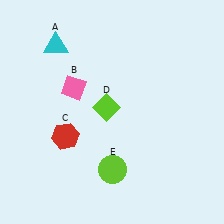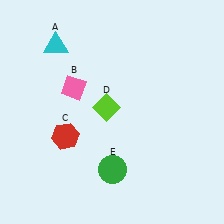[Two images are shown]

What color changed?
The circle (E) changed from lime in Image 1 to green in Image 2.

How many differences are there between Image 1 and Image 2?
There is 1 difference between the two images.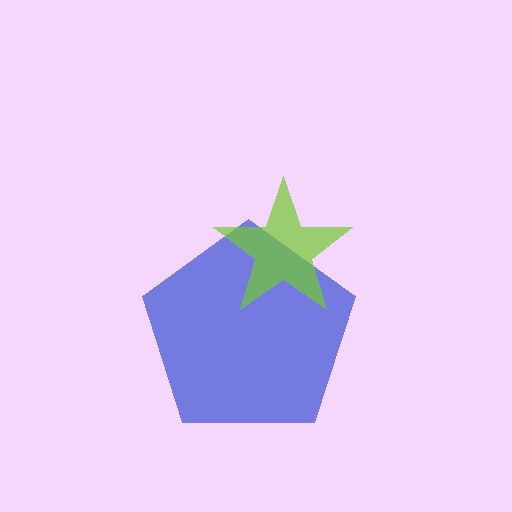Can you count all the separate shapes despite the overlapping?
Yes, there are 2 separate shapes.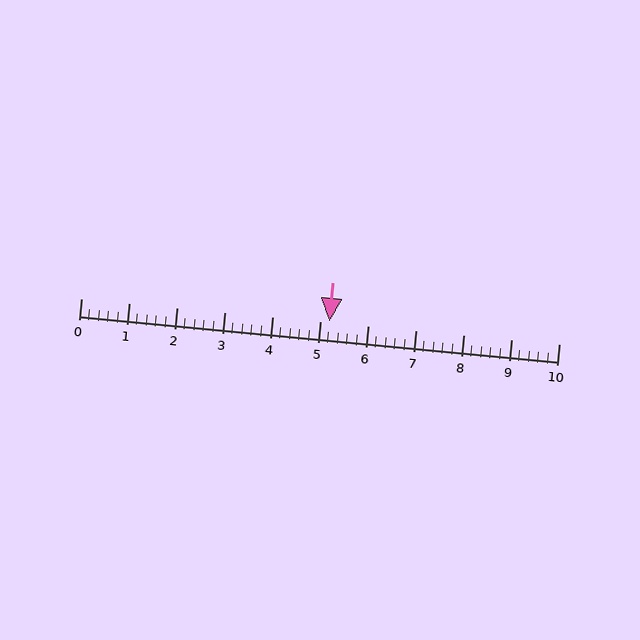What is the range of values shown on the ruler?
The ruler shows values from 0 to 10.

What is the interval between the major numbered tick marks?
The major tick marks are spaced 1 units apart.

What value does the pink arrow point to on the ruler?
The pink arrow points to approximately 5.2.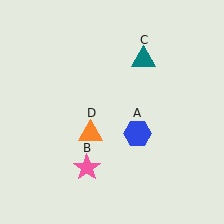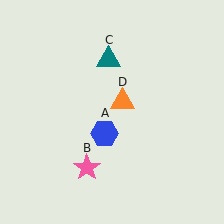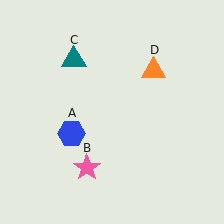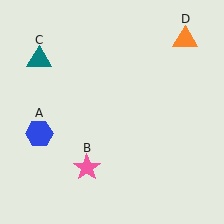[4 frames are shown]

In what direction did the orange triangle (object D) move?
The orange triangle (object D) moved up and to the right.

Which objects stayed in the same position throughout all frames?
Pink star (object B) remained stationary.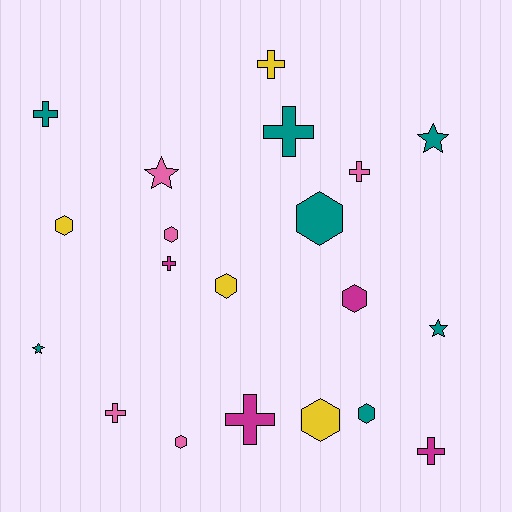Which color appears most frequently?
Teal, with 7 objects.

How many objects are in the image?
There are 20 objects.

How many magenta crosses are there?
There are 3 magenta crosses.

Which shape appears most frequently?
Hexagon, with 8 objects.